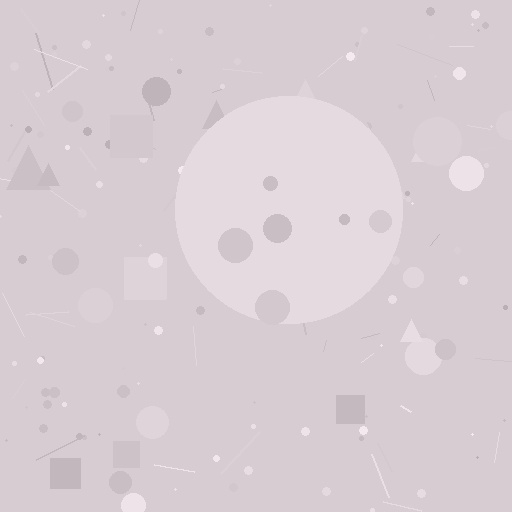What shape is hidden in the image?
A circle is hidden in the image.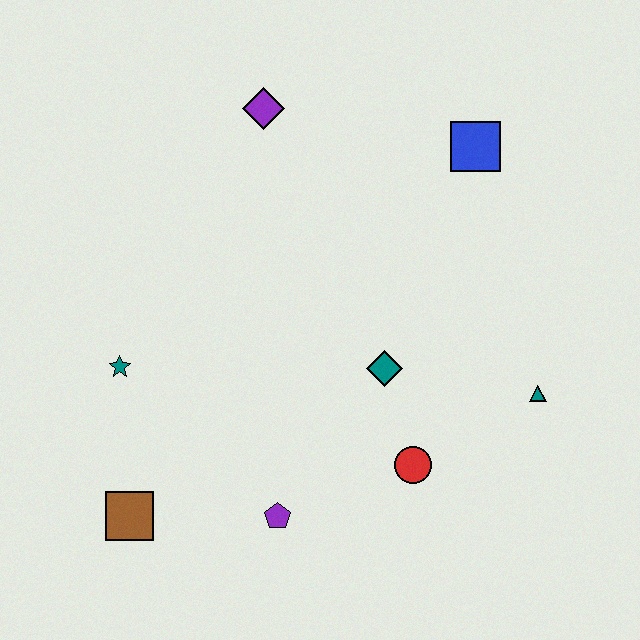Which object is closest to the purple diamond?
The blue square is closest to the purple diamond.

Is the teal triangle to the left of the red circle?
No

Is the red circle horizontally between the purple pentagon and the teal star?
No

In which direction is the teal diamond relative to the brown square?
The teal diamond is to the right of the brown square.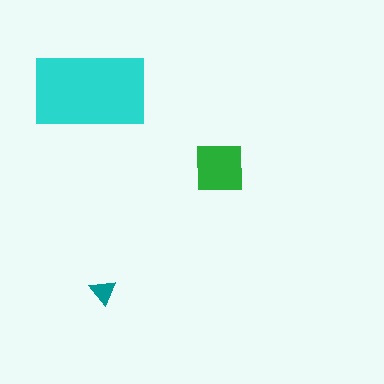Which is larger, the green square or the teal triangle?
The green square.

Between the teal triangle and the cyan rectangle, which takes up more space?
The cyan rectangle.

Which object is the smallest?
The teal triangle.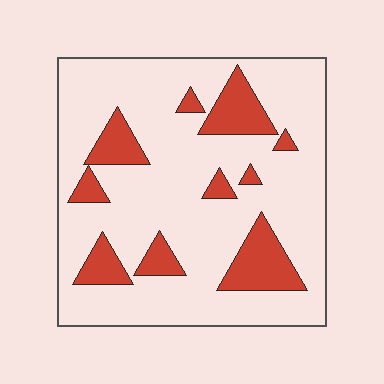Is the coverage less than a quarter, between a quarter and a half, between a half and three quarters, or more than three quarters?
Less than a quarter.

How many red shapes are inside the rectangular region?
10.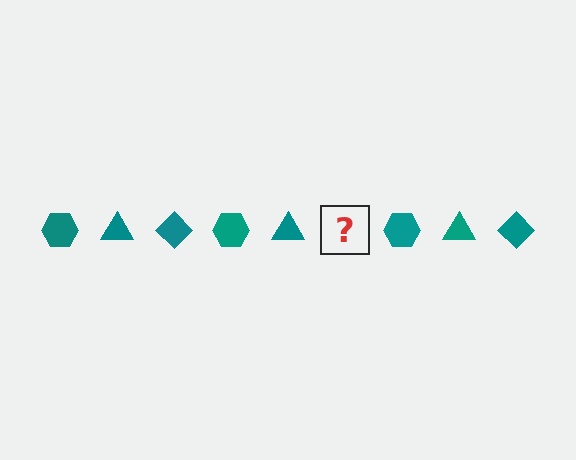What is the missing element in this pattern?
The missing element is a teal diamond.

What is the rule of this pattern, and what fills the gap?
The rule is that the pattern cycles through hexagon, triangle, diamond shapes in teal. The gap should be filled with a teal diamond.